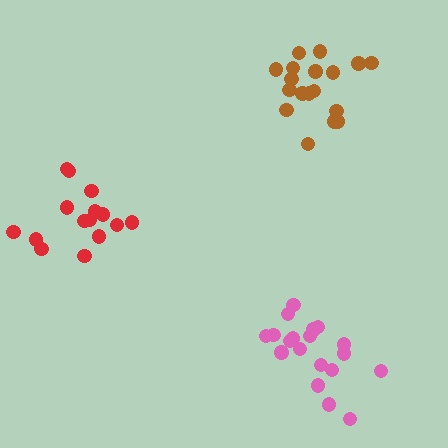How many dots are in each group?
Group 1: 15 dots, Group 2: 18 dots, Group 3: 19 dots (52 total).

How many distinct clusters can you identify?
There are 3 distinct clusters.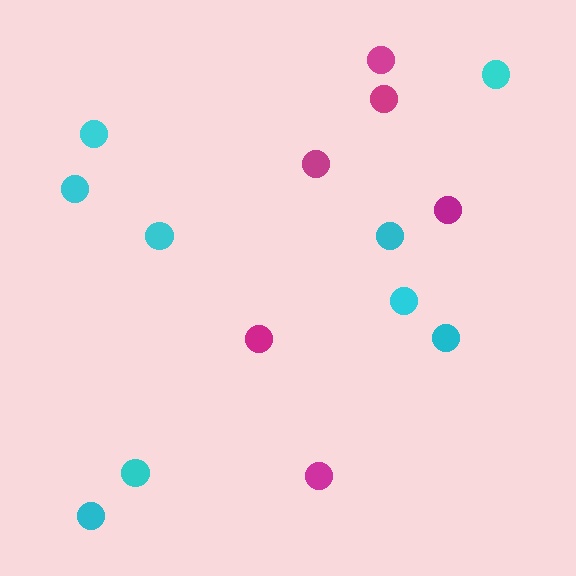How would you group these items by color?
There are 2 groups: one group of magenta circles (6) and one group of cyan circles (9).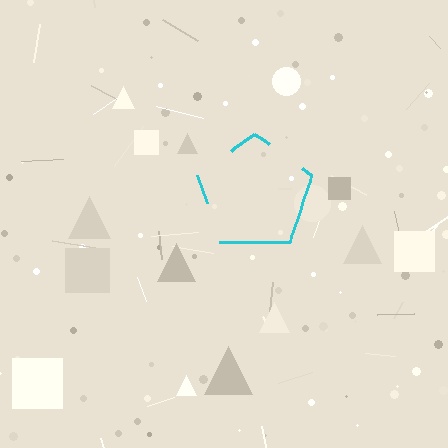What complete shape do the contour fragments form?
The contour fragments form a pentagon.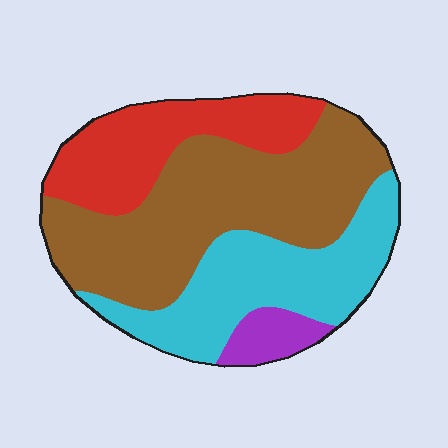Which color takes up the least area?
Purple, at roughly 5%.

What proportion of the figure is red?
Red covers around 20% of the figure.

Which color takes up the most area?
Brown, at roughly 45%.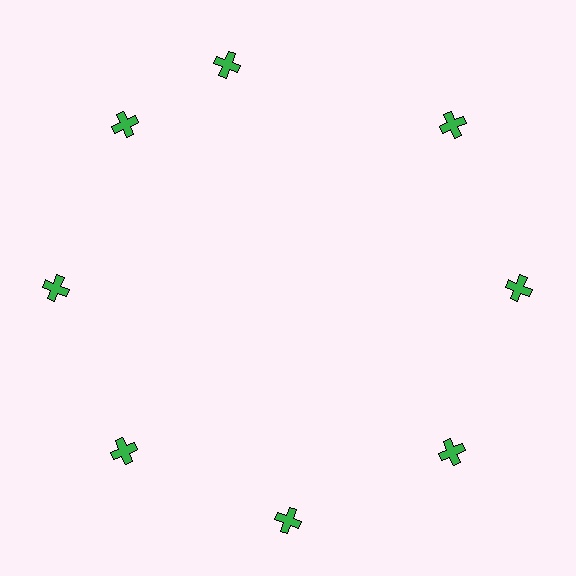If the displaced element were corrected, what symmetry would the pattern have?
It would have 8-fold rotational symmetry — the pattern would map onto itself every 45 degrees.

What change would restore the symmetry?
The symmetry would be restored by rotating it back into even spacing with its neighbors so that all 8 crosses sit at equal angles and equal distance from the center.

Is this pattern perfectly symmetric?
No. The 8 green crosses are arranged in a ring, but one element near the 12 o'clock position is rotated out of alignment along the ring, breaking the 8-fold rotational symmetry.